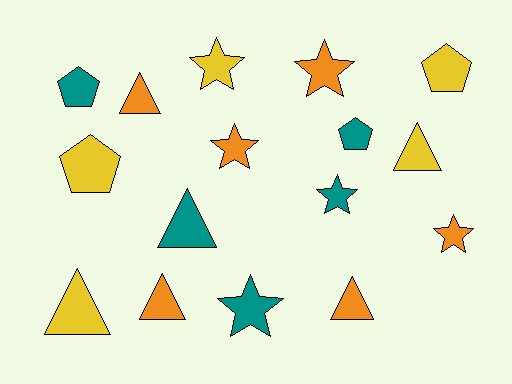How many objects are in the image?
There are 16 objects.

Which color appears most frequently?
Orange, with 6 objects.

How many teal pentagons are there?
There are 2 teal pentagons.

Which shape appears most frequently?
Star, with 6 objects.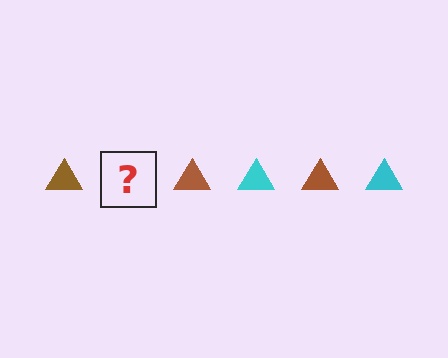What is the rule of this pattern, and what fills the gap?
The rule is that the pattern cycles through brown, cyan triangles. The gap should be filled with a cyan triangle.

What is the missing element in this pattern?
The missing element is a cyan triangle.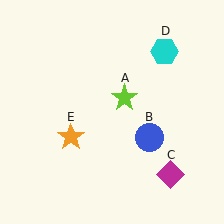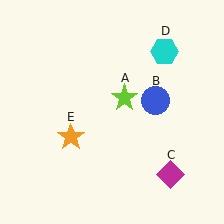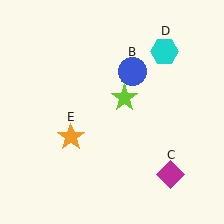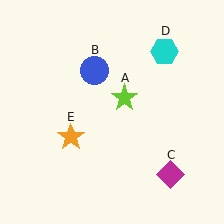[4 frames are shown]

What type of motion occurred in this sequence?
The blue circle (object B) rotated counterclockwise around the center of the scene.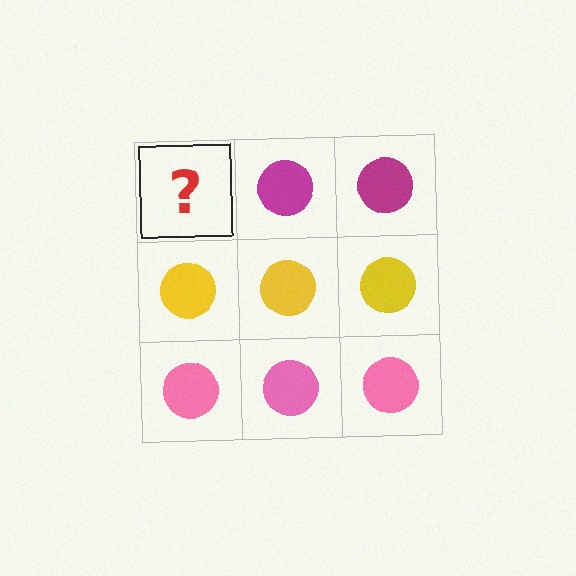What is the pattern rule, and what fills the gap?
The rule is that each row has a consistent color. The gap should be filled with a magenta circle.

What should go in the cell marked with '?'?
The missing cell should contain a magenta circle.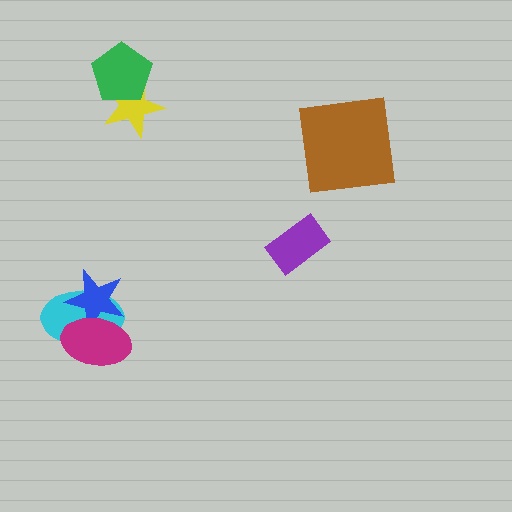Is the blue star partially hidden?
Yes, it is partially covered by another shape.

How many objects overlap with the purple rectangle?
0 objects overlap with the purple rectangle.